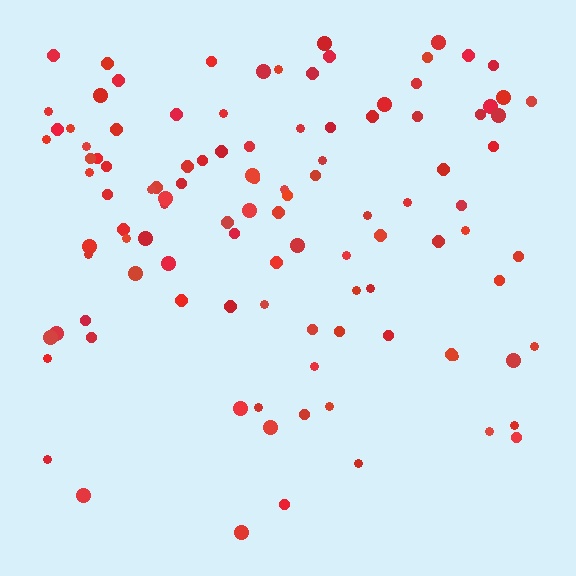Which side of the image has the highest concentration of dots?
The top.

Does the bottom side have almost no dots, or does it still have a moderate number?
Still a moderate number, just noticeably fewer than the top.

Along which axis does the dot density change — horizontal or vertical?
Vertical.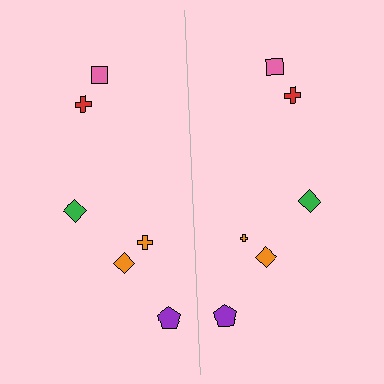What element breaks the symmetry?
The orange cross on the right side has a different size than its mirror counterpart.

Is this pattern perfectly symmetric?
No, the pattern is not perfectly symmetric. The orange cross on the right side has a different size than its mirror counterpart.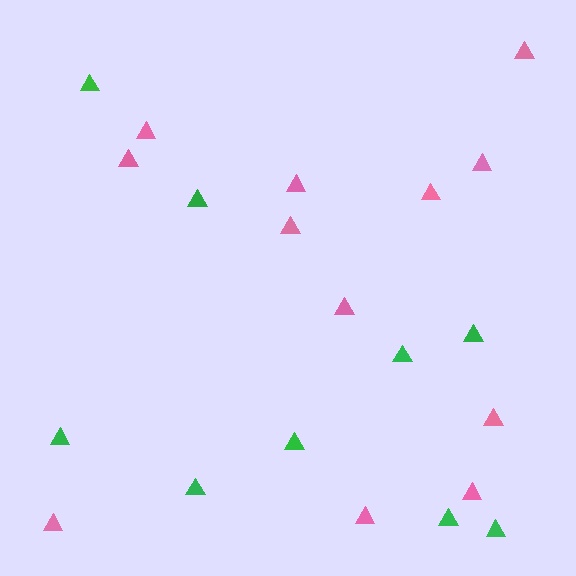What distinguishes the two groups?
There are 2 groups: one group of green triangles (9) and one group of pink triangles (12).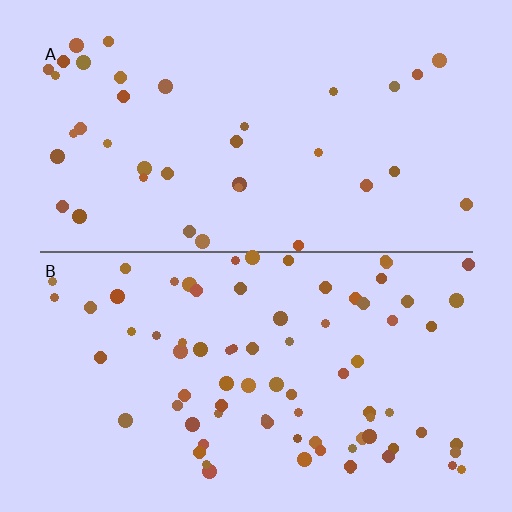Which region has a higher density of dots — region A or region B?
B (the bottom).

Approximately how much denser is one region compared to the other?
Approximately 2.1× — region B over region A.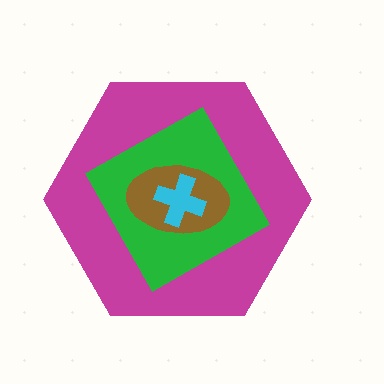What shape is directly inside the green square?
The brown ellipse.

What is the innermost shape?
The cyan cross.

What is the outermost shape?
The magenta hexagon.